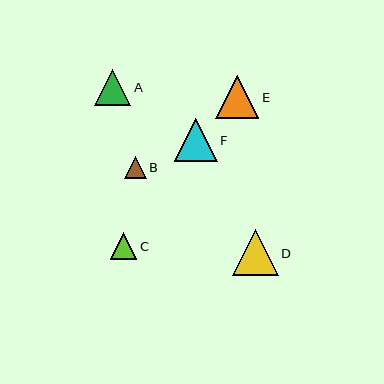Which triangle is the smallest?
Triangle B is the smallest with a size of approximately 22 pixels.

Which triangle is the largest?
Triangle D is the largest with a size of approximately 46 pixels.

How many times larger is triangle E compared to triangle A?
Triangle E is approximately 1.2 times the size of triangle A.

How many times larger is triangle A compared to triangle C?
Triangle A is approximately 1.4 times the size of triangle C.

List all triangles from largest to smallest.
From largest to smallest: D, F, E, A, C, B.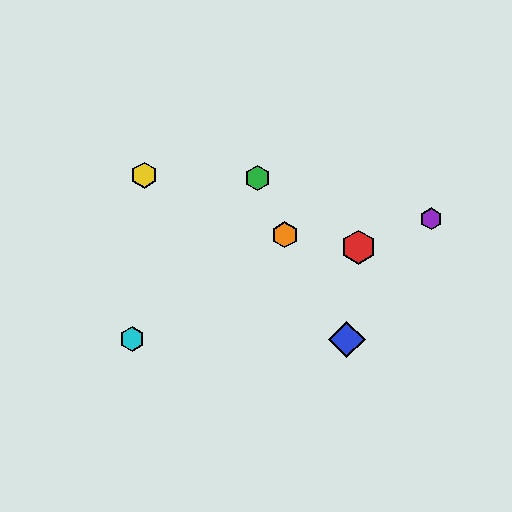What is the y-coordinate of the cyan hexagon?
The cyan hexagon is at y≈339.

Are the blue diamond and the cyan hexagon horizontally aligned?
Yes, both are at y≈339.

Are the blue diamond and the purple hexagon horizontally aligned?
No, the blue diamond is at y≈339 and the purple hexagon is at y≈219.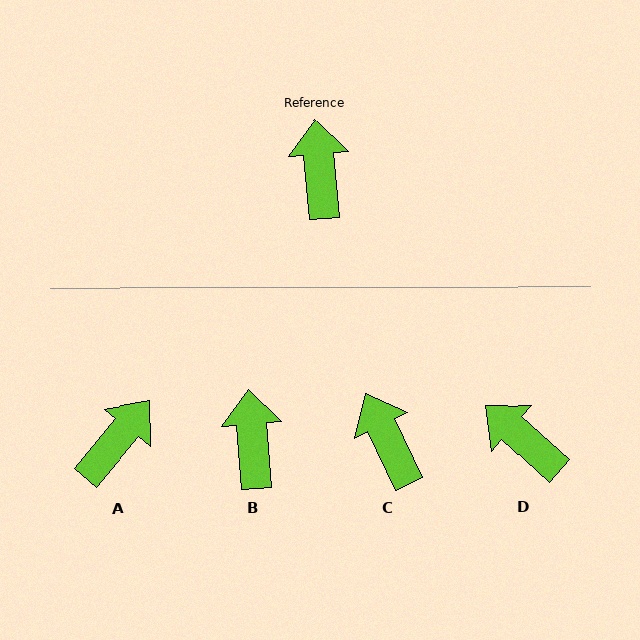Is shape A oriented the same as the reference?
No, it is off by about 45 degrees.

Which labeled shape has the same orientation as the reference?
B.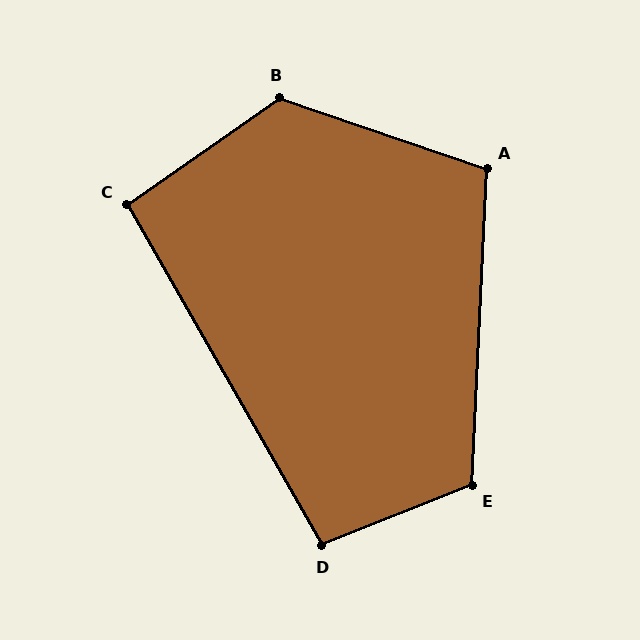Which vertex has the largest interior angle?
B, at approximately 126 degrees.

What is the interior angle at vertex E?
Approximately 114 degrees (obtuse).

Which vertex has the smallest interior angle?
C, at approximately 95 degrees.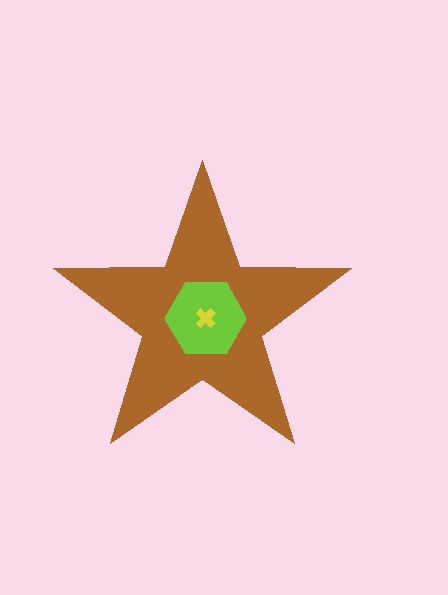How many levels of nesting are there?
3.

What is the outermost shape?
The brown star.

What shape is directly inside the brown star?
The lime hexagon.